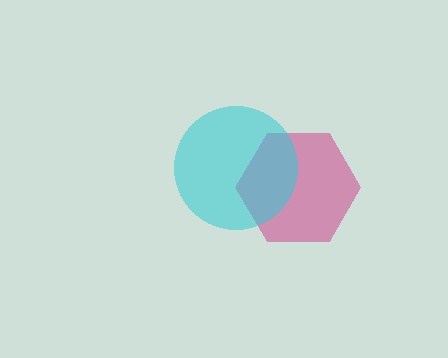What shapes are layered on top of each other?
The layered shapes are: a magenta hexagon, a cyan circle.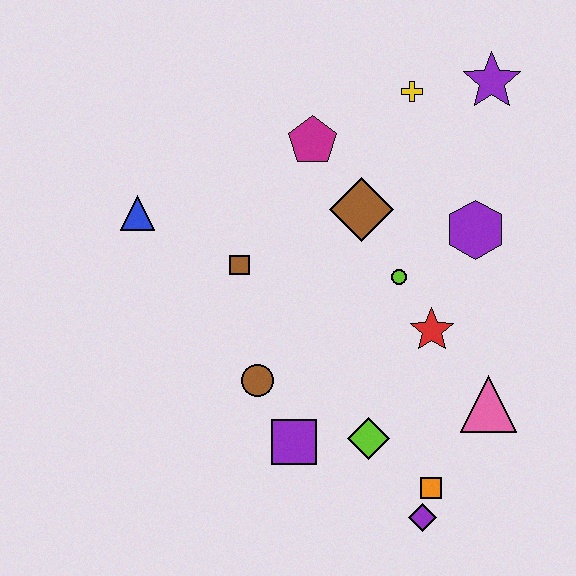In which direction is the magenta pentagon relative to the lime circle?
The magenta pentagon is above the lime circle.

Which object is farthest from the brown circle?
The purple star is farthest from the brown circle.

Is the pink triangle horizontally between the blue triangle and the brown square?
No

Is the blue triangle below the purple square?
No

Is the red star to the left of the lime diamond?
No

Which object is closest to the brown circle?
The purple square is closest to the brown circle.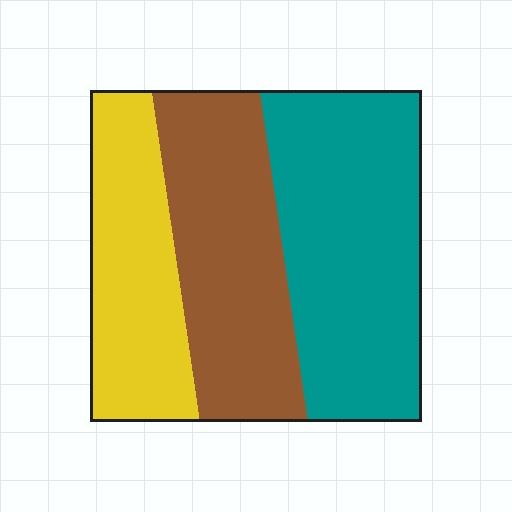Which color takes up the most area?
Teal, at roughly 40%.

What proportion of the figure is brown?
Brown takes up between a sixth and a third of the figure.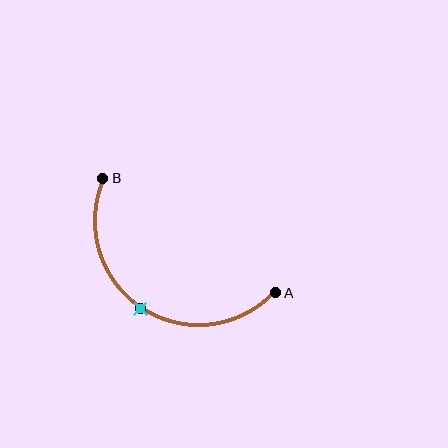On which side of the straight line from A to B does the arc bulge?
The arc bulges below the straight line connecting A and B.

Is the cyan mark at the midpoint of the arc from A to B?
Yes. The cyan mark lies on the arc at equal arc-length from both A and B — it is the arc midpoint.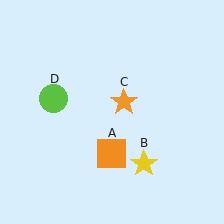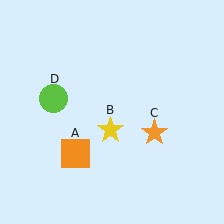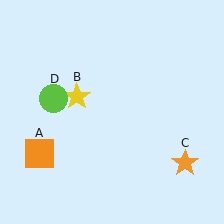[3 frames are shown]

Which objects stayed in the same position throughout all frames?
Lime circle (object D) remained stationary.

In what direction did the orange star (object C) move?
The orange star (object C) moved down and to the right.